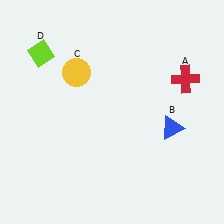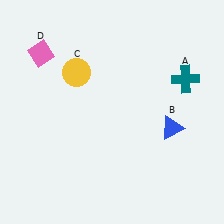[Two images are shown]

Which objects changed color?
A changed from red to teal. D changed from lime to pink.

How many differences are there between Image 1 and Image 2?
There are 2 differences between the two images.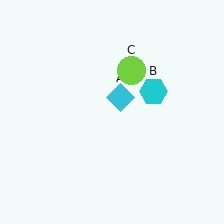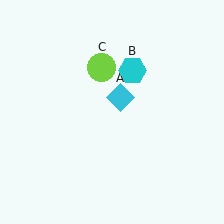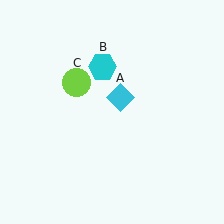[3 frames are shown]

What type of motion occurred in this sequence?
The cyan hexagon (object B), lime circle (object C) rotated counterclockwise around the center of the scene.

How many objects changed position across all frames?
2 objects changed position: cyan hexagon (object B), lime circle (object C).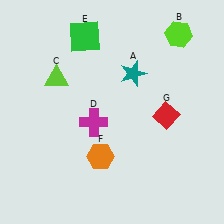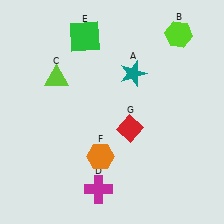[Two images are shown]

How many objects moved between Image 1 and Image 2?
2 objects moved between the two images.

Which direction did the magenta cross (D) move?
The magenta cross (D) moved down.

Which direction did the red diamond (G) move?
The red diamond (G) moved left.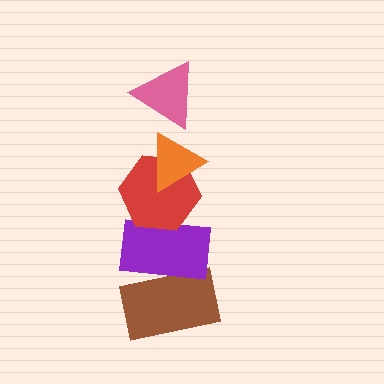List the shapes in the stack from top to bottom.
From top to bottom: the pink triangle, the orange triangle, the red hexagon, the purple rectangle, the brown rectangle.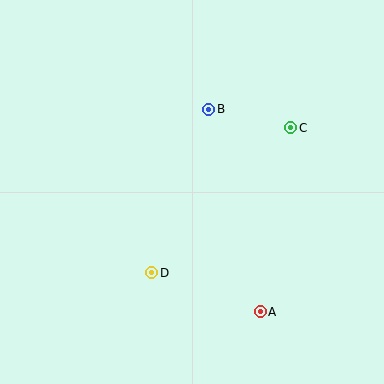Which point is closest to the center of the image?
Point B at (209, 109) is closest to the center.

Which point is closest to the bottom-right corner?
Point A is closest to the bottom-right corner.